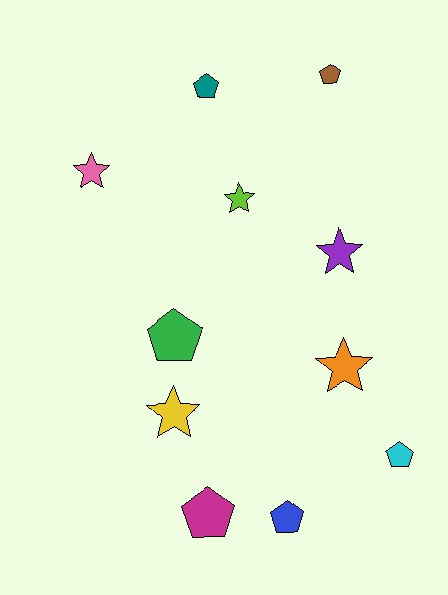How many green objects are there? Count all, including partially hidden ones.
There is 1 green object.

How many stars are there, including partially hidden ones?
There are 5 stars.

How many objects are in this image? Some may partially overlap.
There are 11 objects.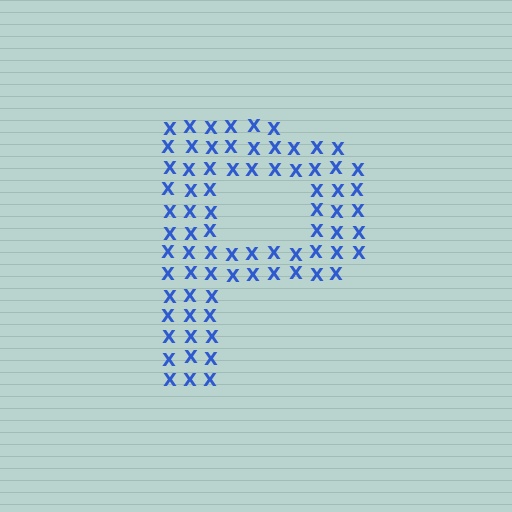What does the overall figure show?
The overall figure shows the letter P.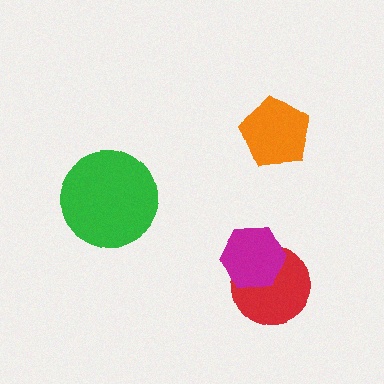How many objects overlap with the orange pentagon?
0 objects overlap with the orange pentagon.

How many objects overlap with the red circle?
1 object overlaps with the red circle.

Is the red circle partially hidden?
Yes, it is partially covered by another shape.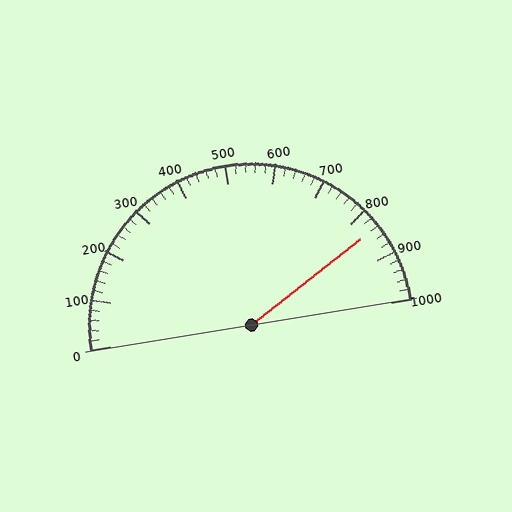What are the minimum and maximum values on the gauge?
The gauge ranges from 0 to 1000.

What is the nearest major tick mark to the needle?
The nearest major tick mark is 800.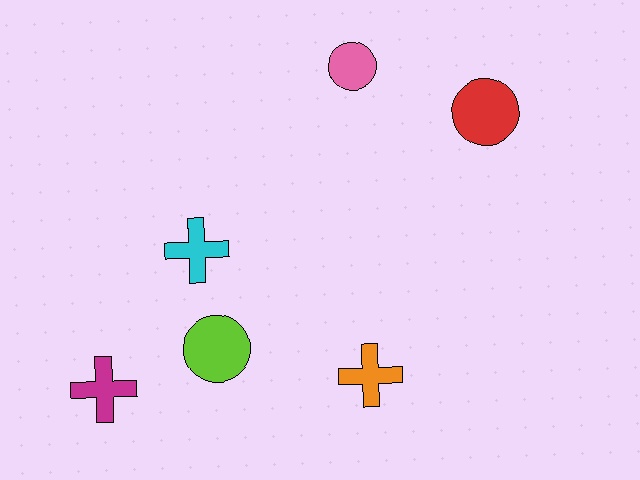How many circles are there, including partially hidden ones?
There are 3 circles.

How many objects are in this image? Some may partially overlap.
There are 6 objects.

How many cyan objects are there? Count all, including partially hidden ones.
There is 1 cyan object.